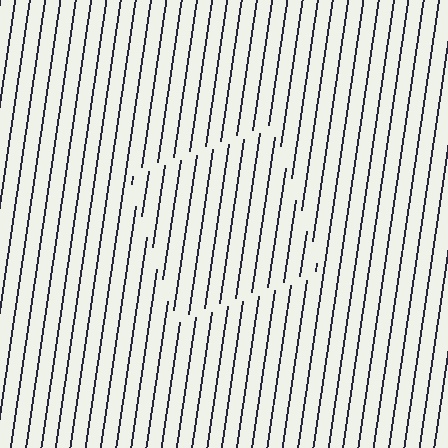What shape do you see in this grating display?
An illusory square. The interior of the shape contains the same grating, shifted by half a period — the contour is defined by the phase discontinuity where line-ends from the inner and outer gratings abut.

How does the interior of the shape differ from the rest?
The interior of the shape contains the same grating, shifted by half a period — the contour is defined by the phase discontinuity where line-ends from the inner and outer gratings abut.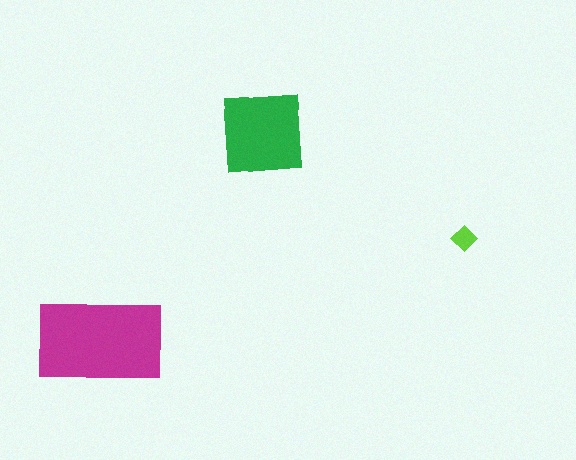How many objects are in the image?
There are 3 objects in the image.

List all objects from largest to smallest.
The magenta rectangle, the green square, the lime diamond.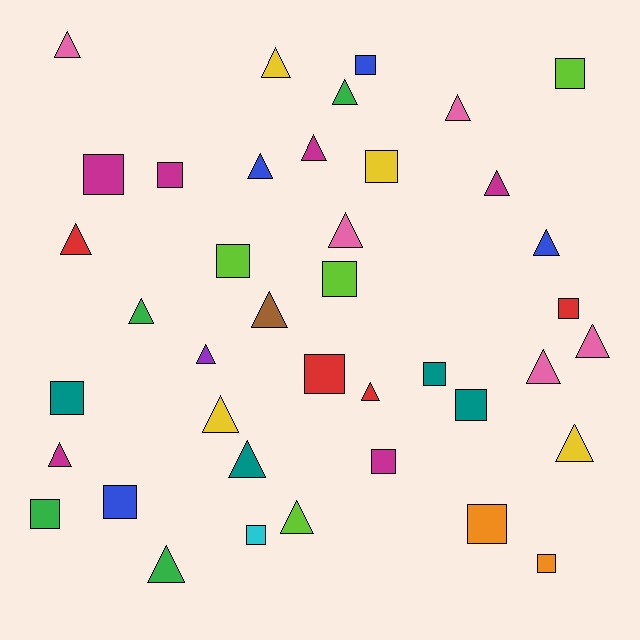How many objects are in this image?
There are 40 objects.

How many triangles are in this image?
There are 22 triangles.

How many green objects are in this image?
There are 4 green objects.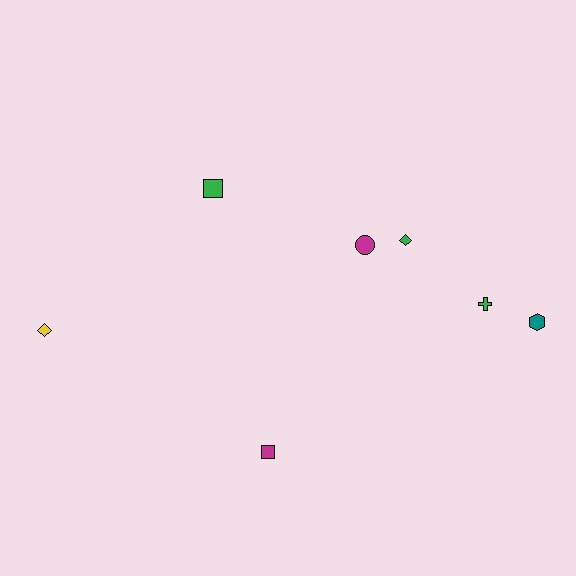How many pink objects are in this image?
There are no pink objects.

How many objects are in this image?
There are 7 objects.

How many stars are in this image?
There are no stars.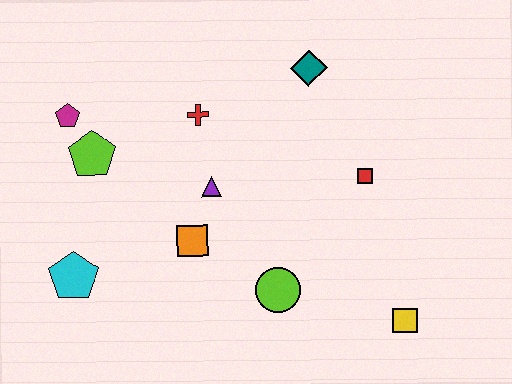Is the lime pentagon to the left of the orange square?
Yes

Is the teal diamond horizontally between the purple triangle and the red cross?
No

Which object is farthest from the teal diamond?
The cyan pentagon is farthest from the teal diamond.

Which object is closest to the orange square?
The purple triangle is closest to the orange square.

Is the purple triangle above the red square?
No